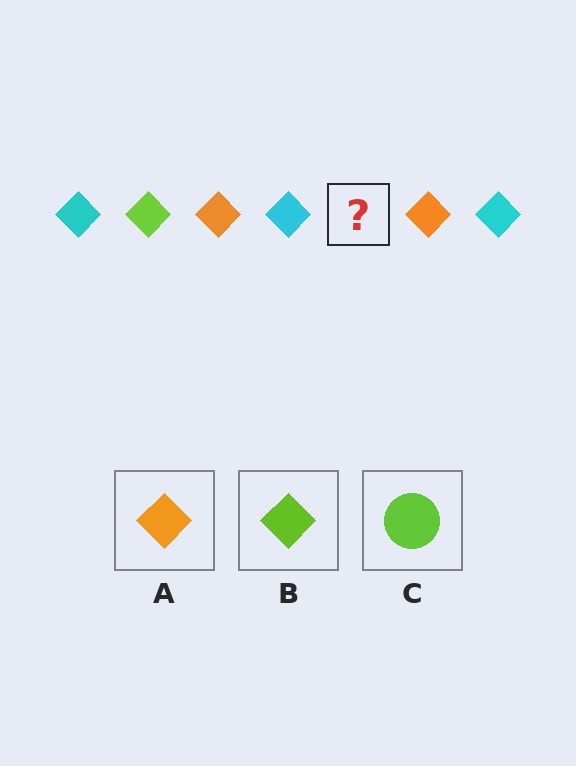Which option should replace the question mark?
Option B.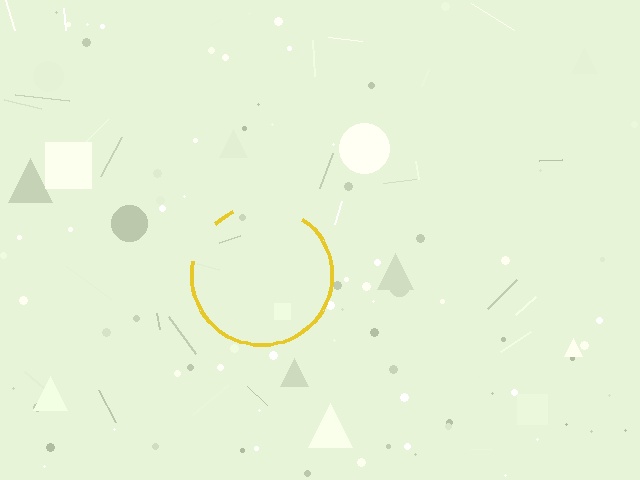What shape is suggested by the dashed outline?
The dashed outline suggests a circle.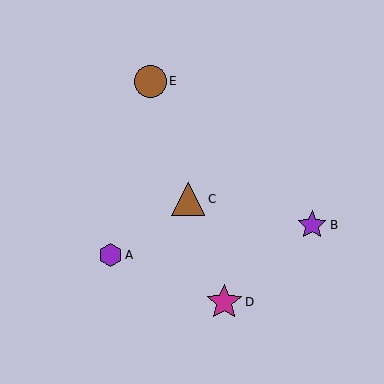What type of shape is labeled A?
Shape A is a purple hexagon.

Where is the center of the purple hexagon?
The center of the purple hexagon is at (111, 255).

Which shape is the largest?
The magenta star (labeled D) is the largest.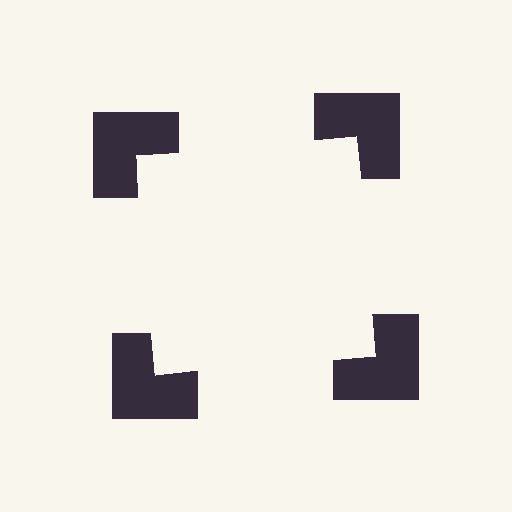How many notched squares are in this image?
There are 4 — one at each vertex of the illusory square.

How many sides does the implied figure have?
4 sides.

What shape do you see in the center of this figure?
An illusory square — its edges are inferred from the aligned wedge cuts in the notched squares, not physically drawn.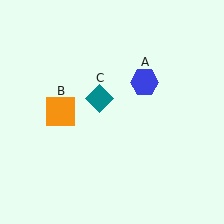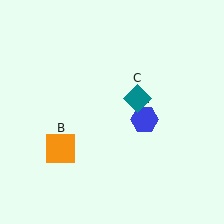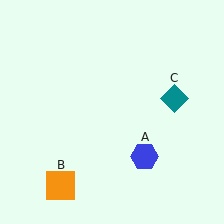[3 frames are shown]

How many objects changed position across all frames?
3 objects changed position: blue hexagon (object A), orange square (object B), teal diamond (object C).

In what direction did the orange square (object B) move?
The orange square (object B) moved down.